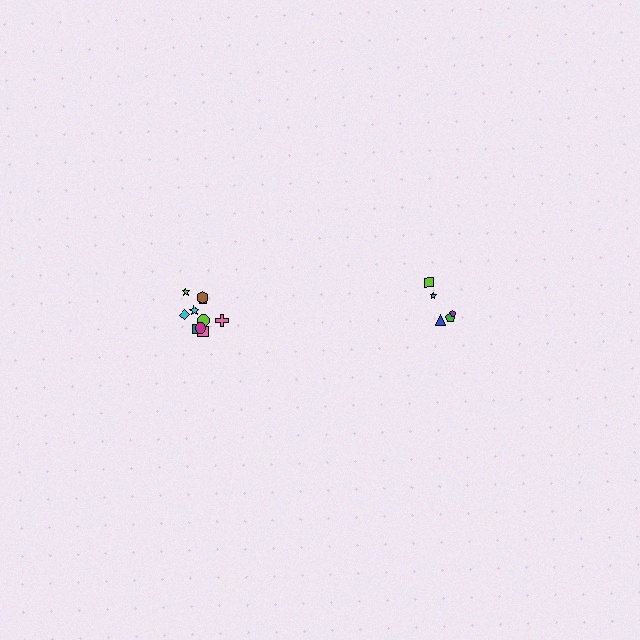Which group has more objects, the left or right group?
The left group.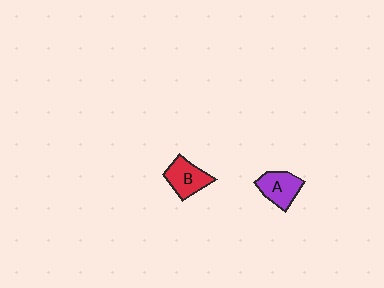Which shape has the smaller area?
Shape A (purple).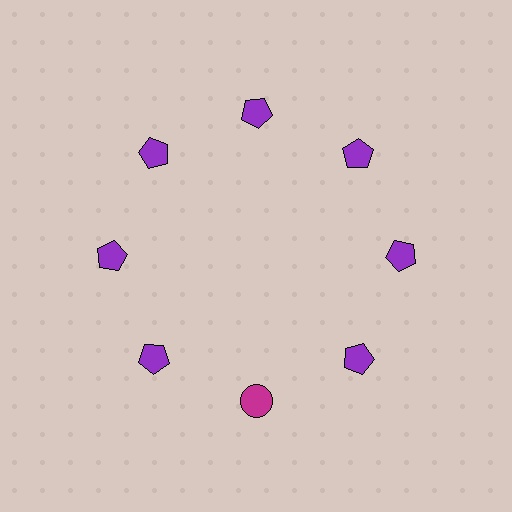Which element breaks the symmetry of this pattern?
The magenta circle at roughly the 6 o'clock position breaks the symmetry. All other shapes are purple pentagons.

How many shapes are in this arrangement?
There are 8 shapes arranged in a ring pattern.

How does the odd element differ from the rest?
It differs in both color (magenta instead of purple) and shape (circle instead of pentagon).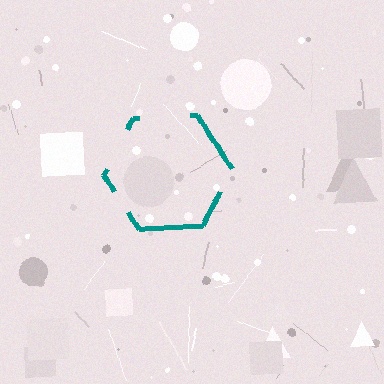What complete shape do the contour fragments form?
The contour fragments form a hexagon.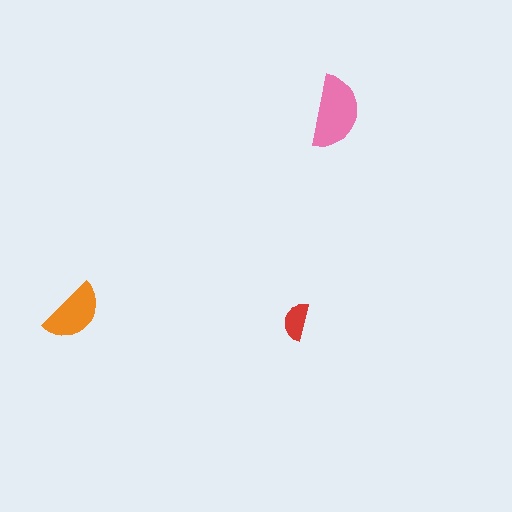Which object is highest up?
The pink semicircle is topmost.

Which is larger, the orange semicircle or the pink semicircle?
The pink one.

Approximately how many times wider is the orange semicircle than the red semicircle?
About 1.5 times wider.